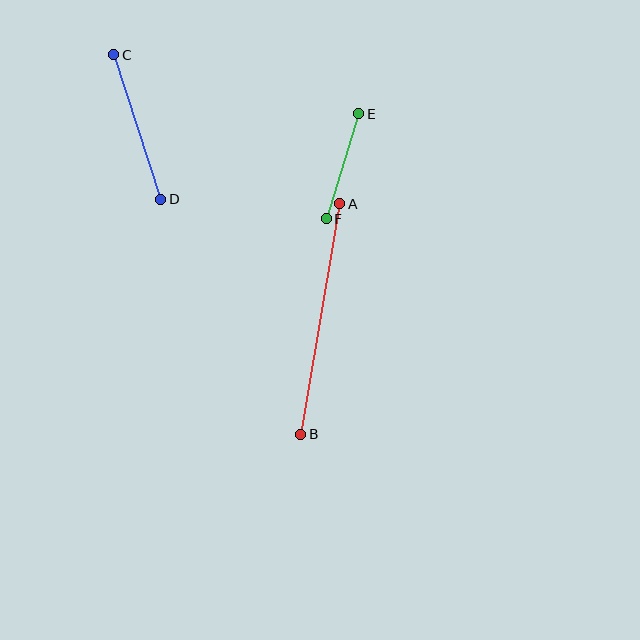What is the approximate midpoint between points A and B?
The midpoint is at approximately (320, 319) pixels.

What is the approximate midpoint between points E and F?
The midpoint is at approximately (342, 166) pixels.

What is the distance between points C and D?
The distance is approximately 152 pixels.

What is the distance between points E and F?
The distance is approximately 110 pixels.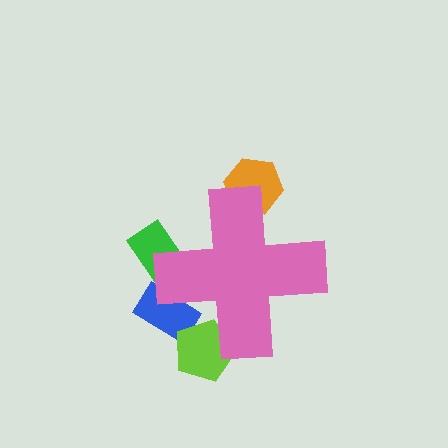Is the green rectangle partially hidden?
Yes, the green rectangle is partially hidden behind the pink cross.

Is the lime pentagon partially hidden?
Yes, the lime pentagon is partially hidden behind the pink cross.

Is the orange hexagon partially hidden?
Yes, the orange hexagon is partially hidden behind the pink cross.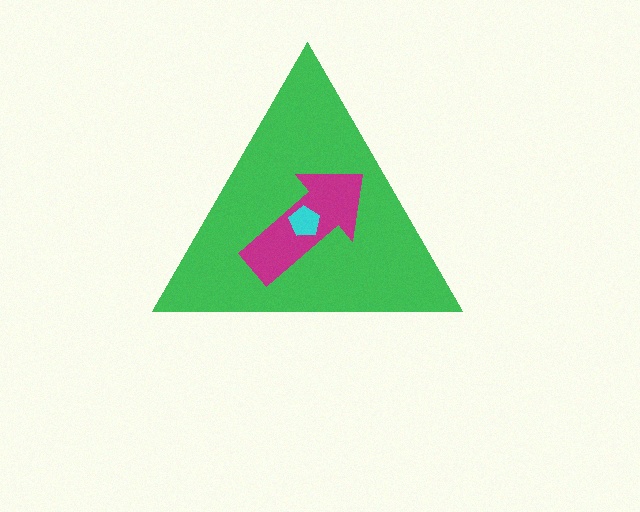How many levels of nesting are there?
3.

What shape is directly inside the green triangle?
The magenta arrow.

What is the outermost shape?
The green triangle.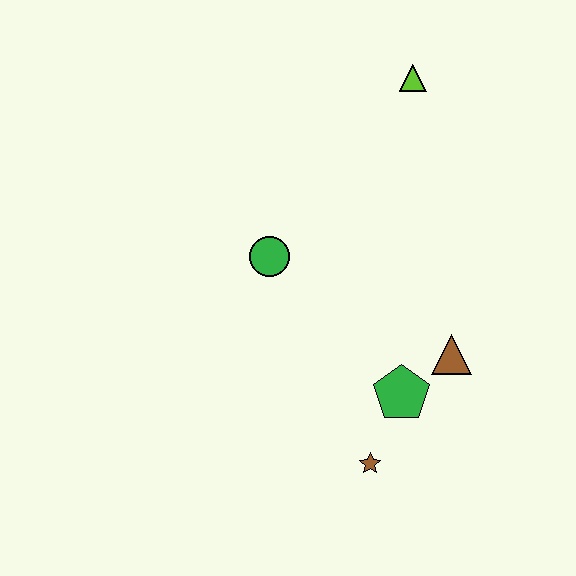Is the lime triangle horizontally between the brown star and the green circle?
No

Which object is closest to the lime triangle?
The green circle is closest to the lime triangle.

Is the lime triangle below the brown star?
No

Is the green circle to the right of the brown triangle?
No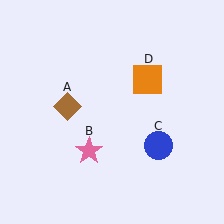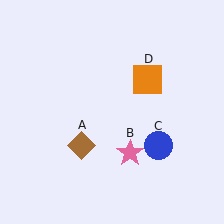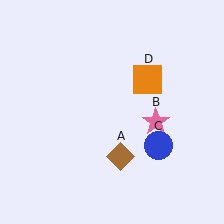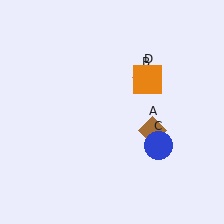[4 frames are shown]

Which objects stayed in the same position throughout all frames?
Blue circle (object C) and orange square (object D) remained stationary.